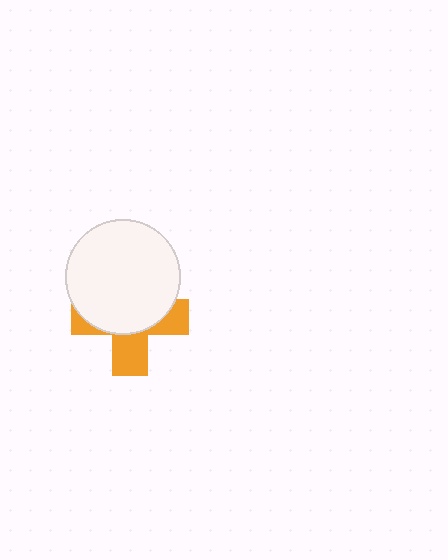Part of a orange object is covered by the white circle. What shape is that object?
It is a cross.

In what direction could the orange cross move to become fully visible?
The orange cross could move down. That would shift it out from behind the white circle entirely.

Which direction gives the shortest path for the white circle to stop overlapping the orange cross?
Moving up gives the shortest separation.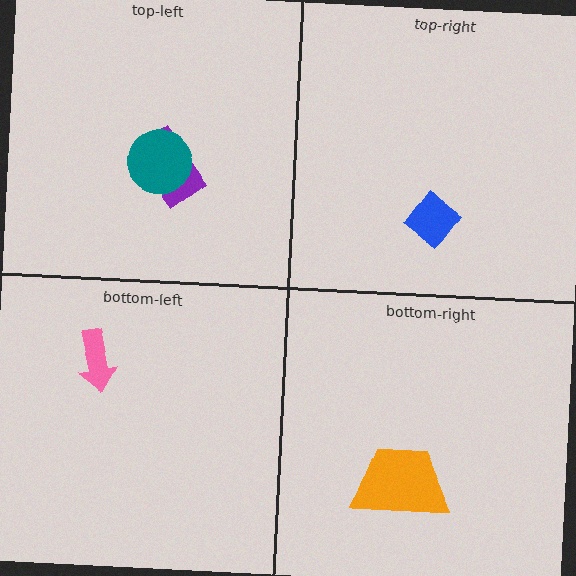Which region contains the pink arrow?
The bottom-left region.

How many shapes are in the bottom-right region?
1.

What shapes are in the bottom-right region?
The orange trapezoid.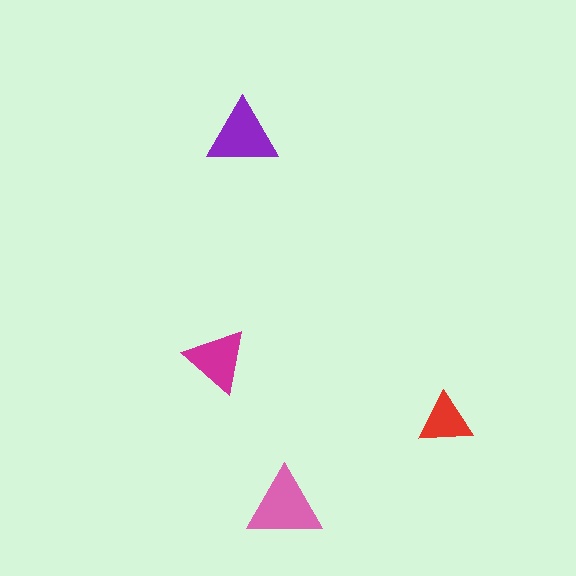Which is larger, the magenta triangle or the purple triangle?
The purple one.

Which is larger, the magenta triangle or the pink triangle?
The pink one.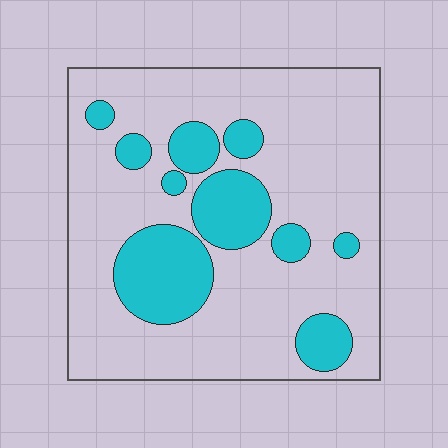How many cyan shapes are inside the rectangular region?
10.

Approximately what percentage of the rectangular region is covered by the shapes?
Approximately 25%.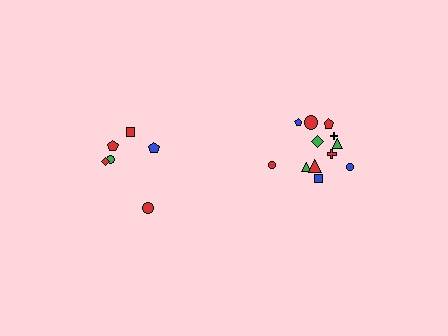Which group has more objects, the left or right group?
The right group.